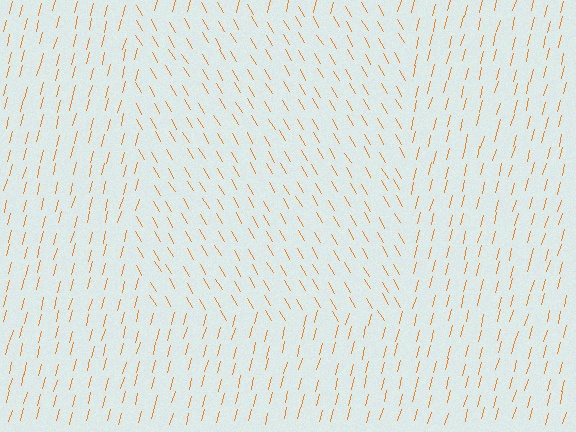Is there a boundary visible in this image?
Yes, there is a texture boundary formed by a change in line orientation.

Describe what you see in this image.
The image is filled with small orange line segments. A rectangle region in the image has lines oriented differently from the surrounding lines, creating a visible texture boundary.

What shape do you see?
I see a rectangle.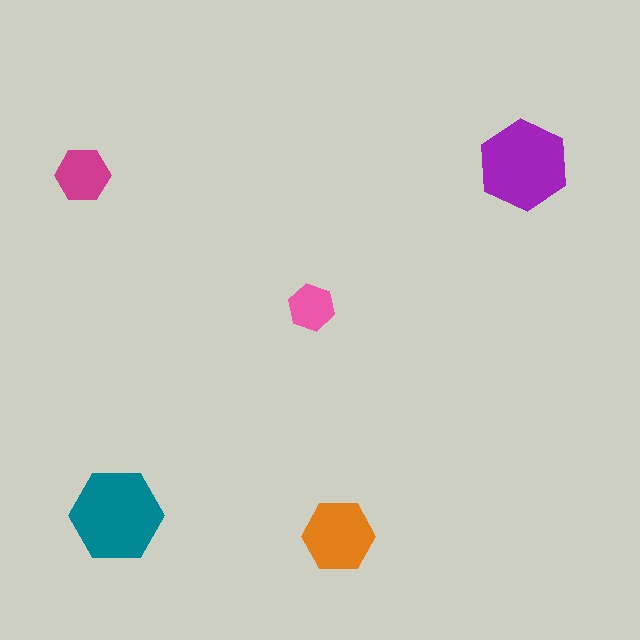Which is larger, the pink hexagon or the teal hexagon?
The teal one.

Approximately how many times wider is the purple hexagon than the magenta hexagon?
About 1.5 times wider.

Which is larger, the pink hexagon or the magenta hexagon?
The magenta one.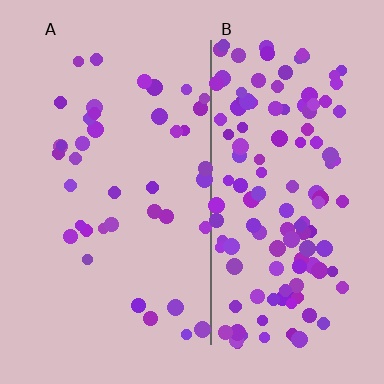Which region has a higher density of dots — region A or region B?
B (the right).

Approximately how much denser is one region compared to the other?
Approximately 3.3× — region B over region A.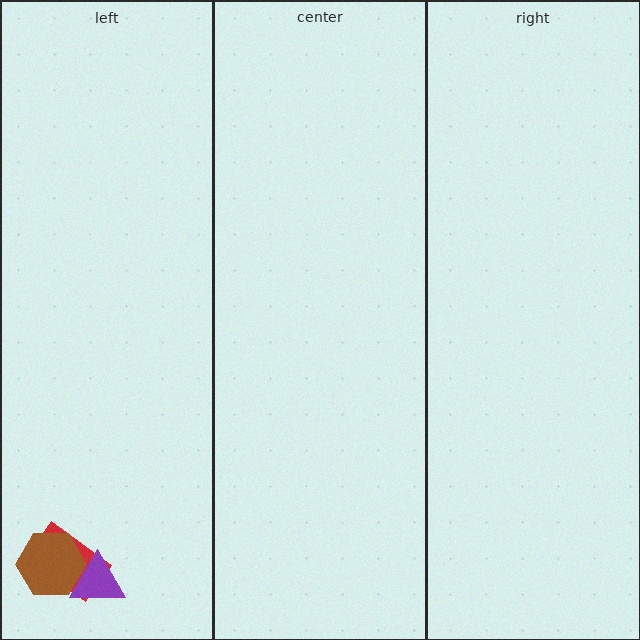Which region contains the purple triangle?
The left region.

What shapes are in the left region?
The red rectangle, the purple triangle, the brown hexagon.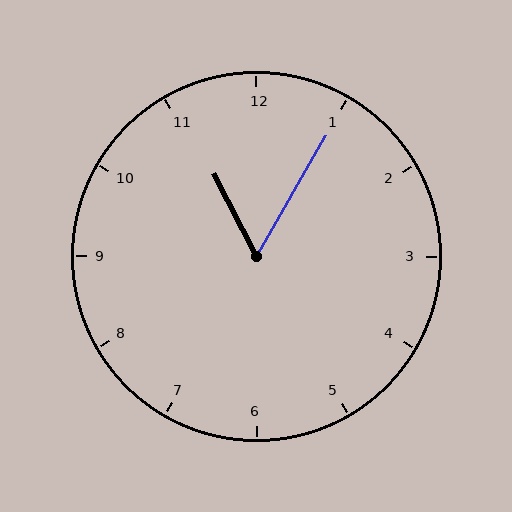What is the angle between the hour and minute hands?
Approximately 58 degrees.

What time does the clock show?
11:05.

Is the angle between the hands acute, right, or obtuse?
It is acute.